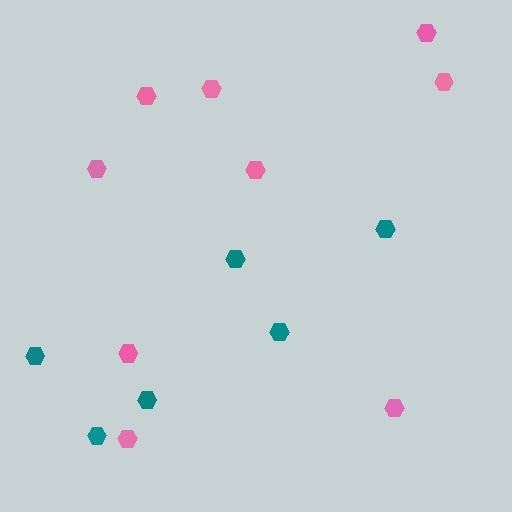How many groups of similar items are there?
There are 2 groups: one group of pink hexagons (9) and one group of teal hexagons (6).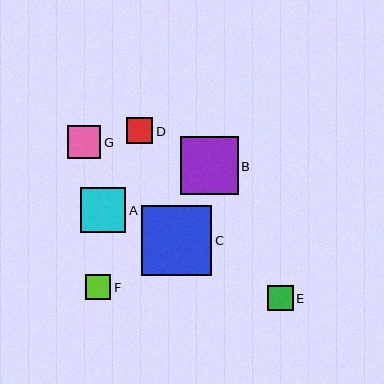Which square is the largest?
Square C is the largest with a size of approximately 70 pixels.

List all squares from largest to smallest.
From largest to smallest: C, B, A, G, D, E, F.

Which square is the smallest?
Square F is the smallest with a size of approximately 25 pixels.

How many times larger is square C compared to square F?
Square C is approximately 2.8 times the size of square F.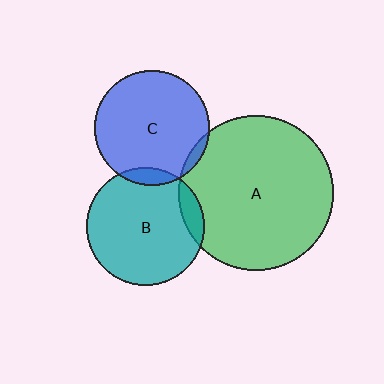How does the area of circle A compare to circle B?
Approximately 1.7 times.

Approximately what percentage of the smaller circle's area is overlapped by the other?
Approximately 5%.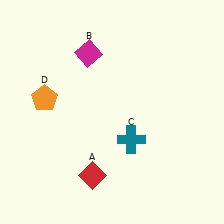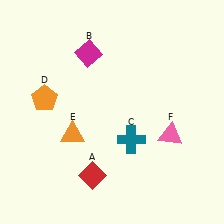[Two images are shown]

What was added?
An orange triangle (E), a pink triangle (F) were added in Image 2.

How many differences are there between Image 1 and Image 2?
There are 2 differences between the two images.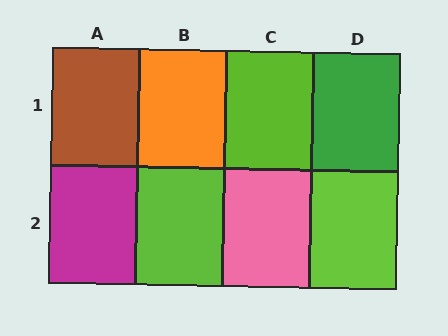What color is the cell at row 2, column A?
Magenta.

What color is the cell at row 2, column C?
Pink.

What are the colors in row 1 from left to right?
Brown, orange, lime, green.